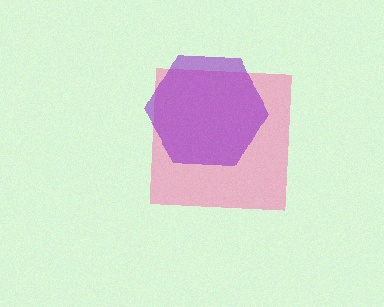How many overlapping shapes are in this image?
There are 2 overlapping shapes in the image.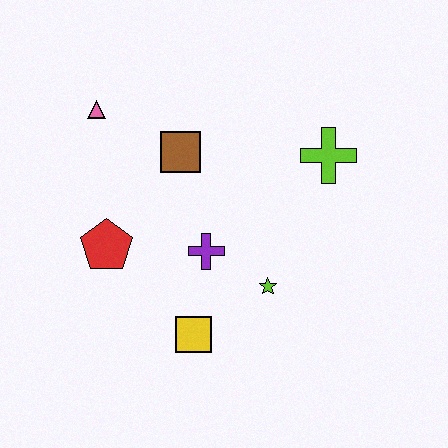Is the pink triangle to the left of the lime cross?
Yes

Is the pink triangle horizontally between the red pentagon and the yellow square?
No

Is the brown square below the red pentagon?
No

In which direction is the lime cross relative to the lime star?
The lime cross is above the lime star.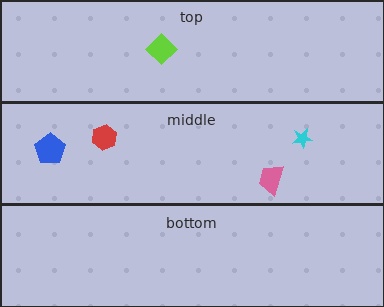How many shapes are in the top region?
1.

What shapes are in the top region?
The lime diamond.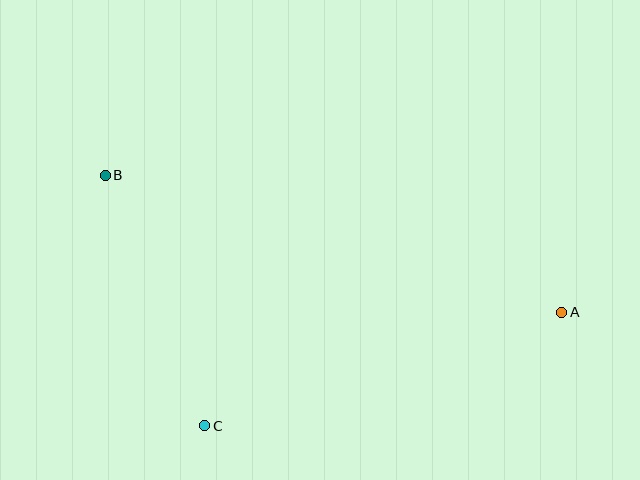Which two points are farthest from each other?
Points A and B are farthest from each other.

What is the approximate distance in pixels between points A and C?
The distance between A and C is approximately 374 pixels.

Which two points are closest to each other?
Points B and C are closest to each other.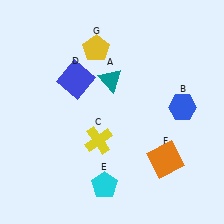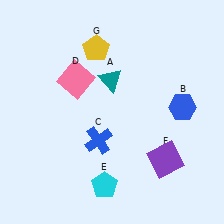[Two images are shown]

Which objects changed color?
C changed from yellow to blue. D changed from blue to pink. F changed from orange to purple.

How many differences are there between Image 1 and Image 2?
There are 3 differences between the two images.